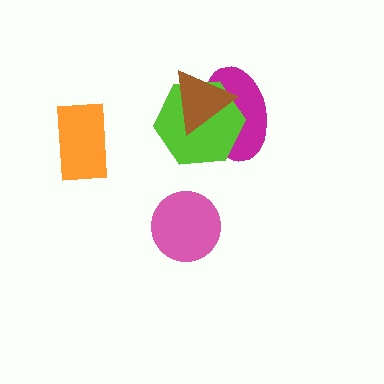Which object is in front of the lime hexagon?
The brown triangle is in front of the lime hexagon.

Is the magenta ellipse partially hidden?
Yes, it is partially covered by another shape.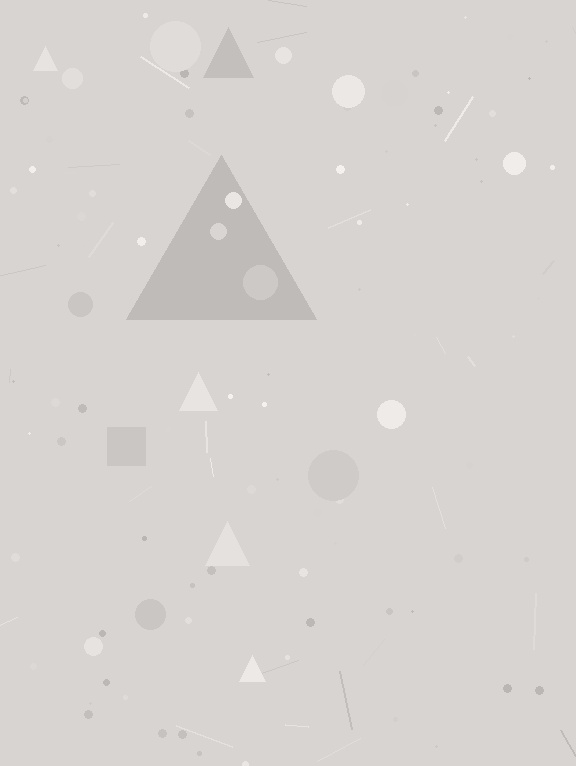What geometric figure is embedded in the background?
A triangle is embedded in the background.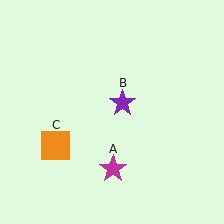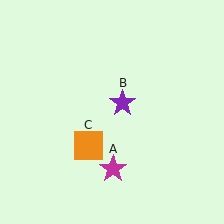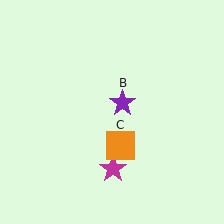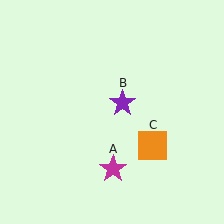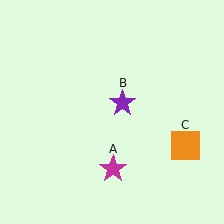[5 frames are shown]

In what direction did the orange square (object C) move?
The orange square (object C) moved right.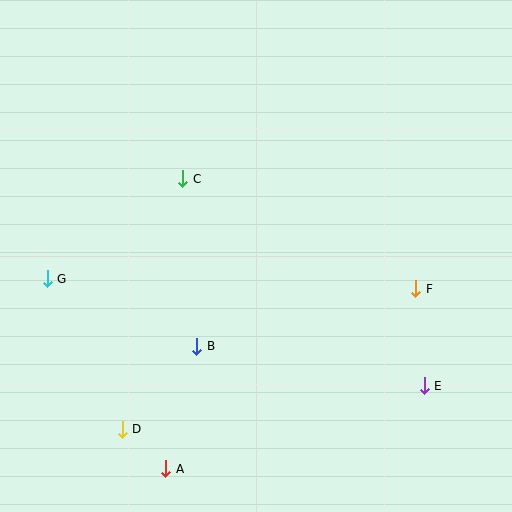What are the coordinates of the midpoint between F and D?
The midpoint between F and D is at (269, 359).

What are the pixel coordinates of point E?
Point E is at (424, 386).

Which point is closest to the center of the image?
Point C at (183, 179) is closest to the center.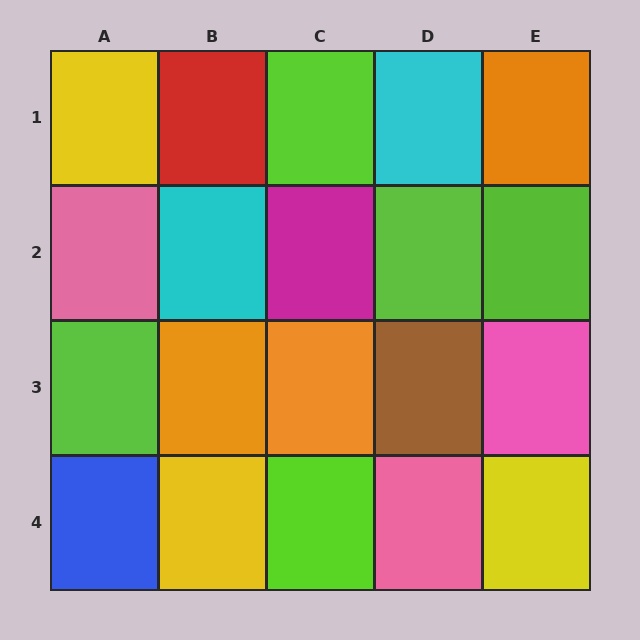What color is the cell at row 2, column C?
Magenta.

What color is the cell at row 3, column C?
Orange.